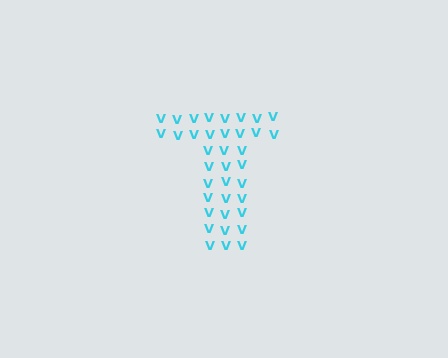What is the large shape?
The large shape is the letter T.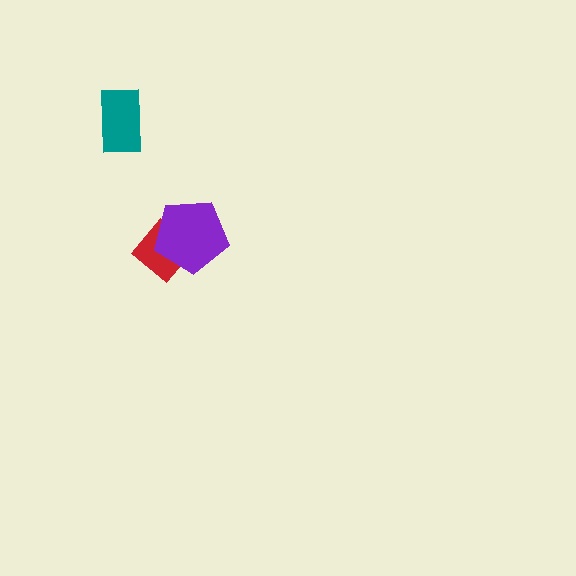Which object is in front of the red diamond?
The purple pentagon is in front of the red diamond.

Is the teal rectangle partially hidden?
No, no other shape covers it.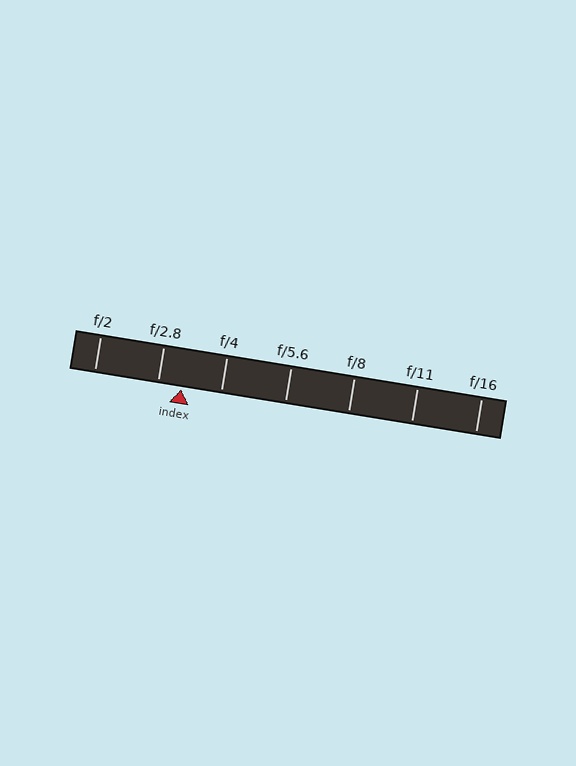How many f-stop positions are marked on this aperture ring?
There are 7 f-stop positions marked.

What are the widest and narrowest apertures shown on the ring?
The widest aperture shown is f/2 and the narrowest is f/16.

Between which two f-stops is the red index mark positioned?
The index mark is between f/2.8 and f/4.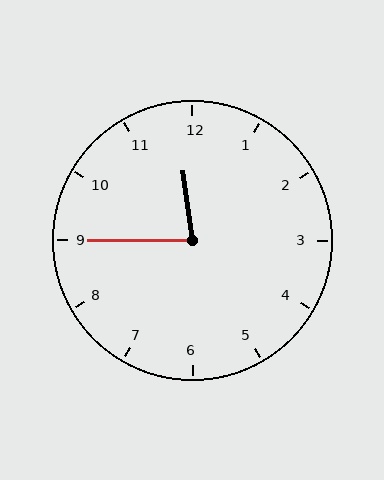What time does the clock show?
11:45.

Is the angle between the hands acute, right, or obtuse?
It is acute.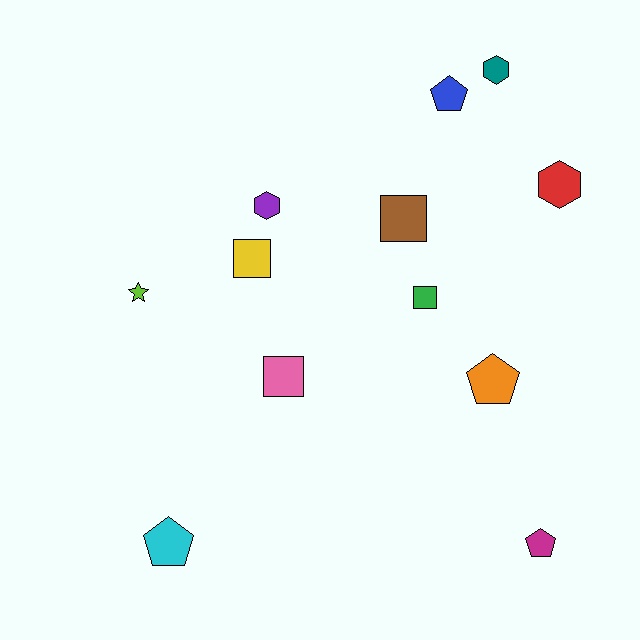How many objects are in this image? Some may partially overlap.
There are 12 objects.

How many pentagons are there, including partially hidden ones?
There are 4 pentagons.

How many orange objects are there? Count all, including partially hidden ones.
There is 1 orange object.